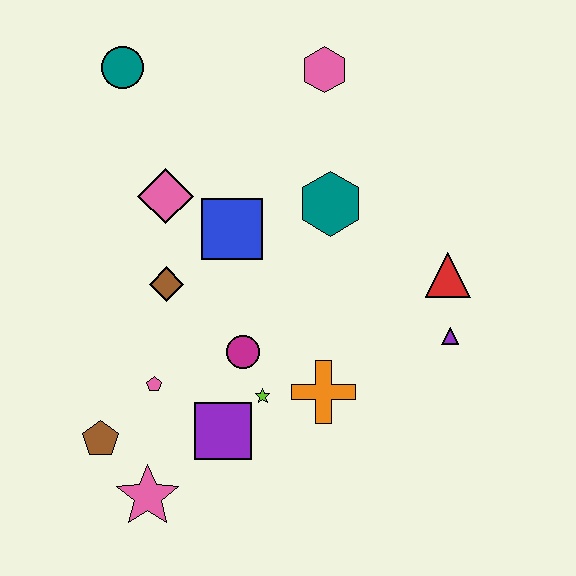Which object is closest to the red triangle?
The purple triangle is closest to the red triangle.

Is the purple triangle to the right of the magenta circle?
Yes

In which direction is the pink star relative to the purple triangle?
The pink star is to the left of the purple triangle.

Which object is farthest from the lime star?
The teal circle is farthest from the lime star.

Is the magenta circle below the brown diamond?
Yes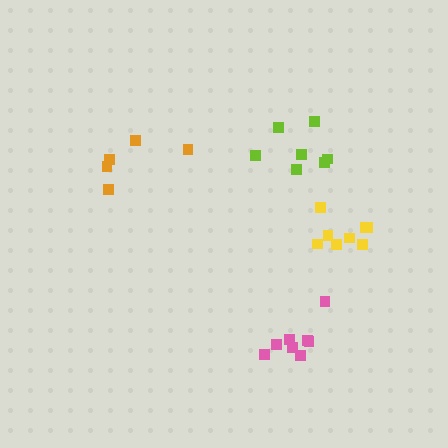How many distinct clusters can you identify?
There are 4 distinct clusters.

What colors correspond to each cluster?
The clusters are colored: lime, pink, orange, yellow.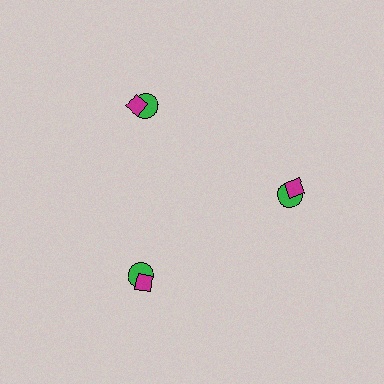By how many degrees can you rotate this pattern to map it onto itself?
The pattern maps onto itself every 120 degrees of rotation.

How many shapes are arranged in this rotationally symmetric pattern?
There are 6 shapes, arranged in 3 groups of 2.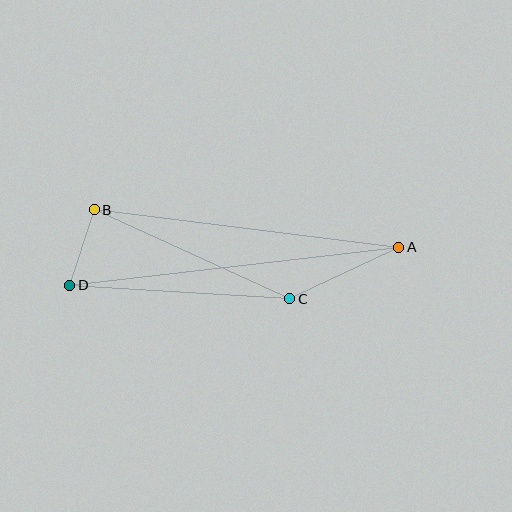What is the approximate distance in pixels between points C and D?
The distance between C and D is approximately 220 pixels.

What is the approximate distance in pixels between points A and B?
The distance between A and B is approximately 307 pixels.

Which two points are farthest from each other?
Points A and D are farthest from each other.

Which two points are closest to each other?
Points B and D are closest to each other.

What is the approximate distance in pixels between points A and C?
The distance between A and C is approximately 120 pixels.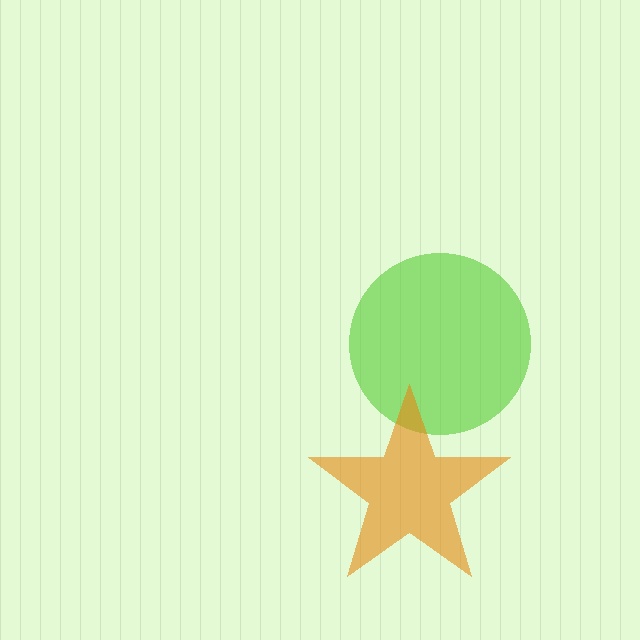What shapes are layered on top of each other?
The layered shapes are: a lime circle, an orange star.